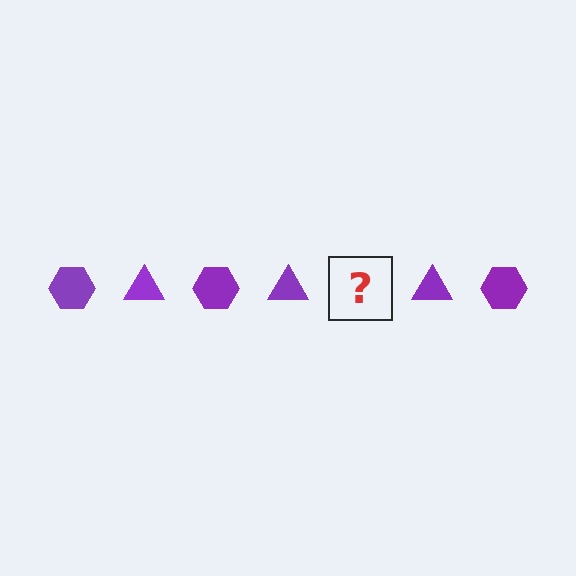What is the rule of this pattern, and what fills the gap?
The rule is that the pattern cycles through hexagon, triangle shapes in purple. The gap should be filled with a purple hexagon.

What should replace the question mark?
The question mark should be replaced with a purple hexagon.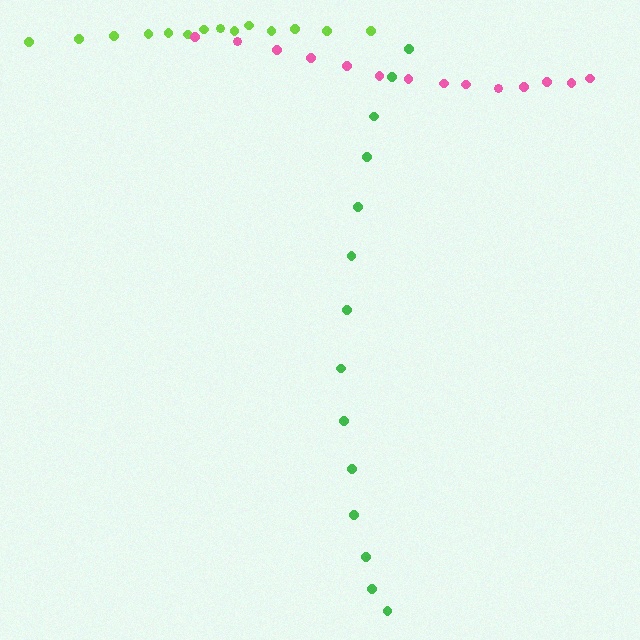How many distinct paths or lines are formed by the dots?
There are 3 distinct paths.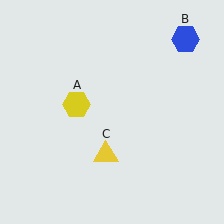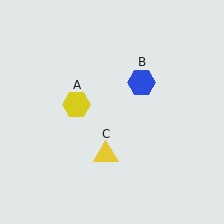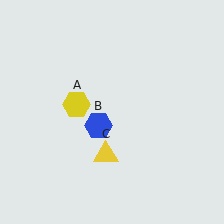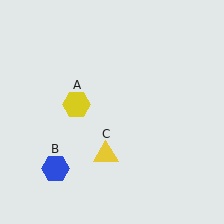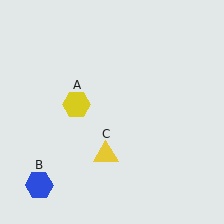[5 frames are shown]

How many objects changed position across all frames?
1 object changed position: blue hexagon (object B).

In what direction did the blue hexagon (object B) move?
The blue hexagon (object B) moved down and to the left.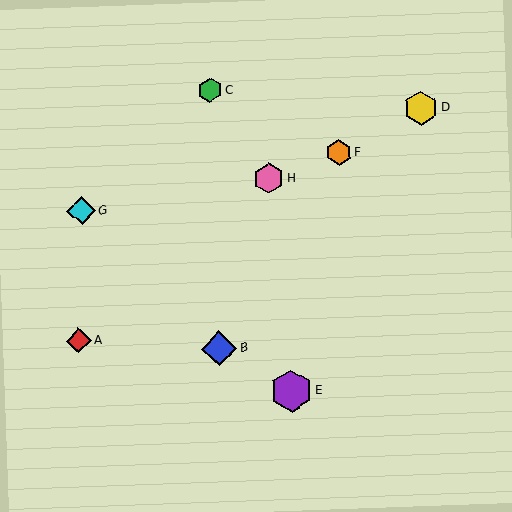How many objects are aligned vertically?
2 objects (B, C) are aligned vertically.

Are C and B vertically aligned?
Yes, both are at x≈210.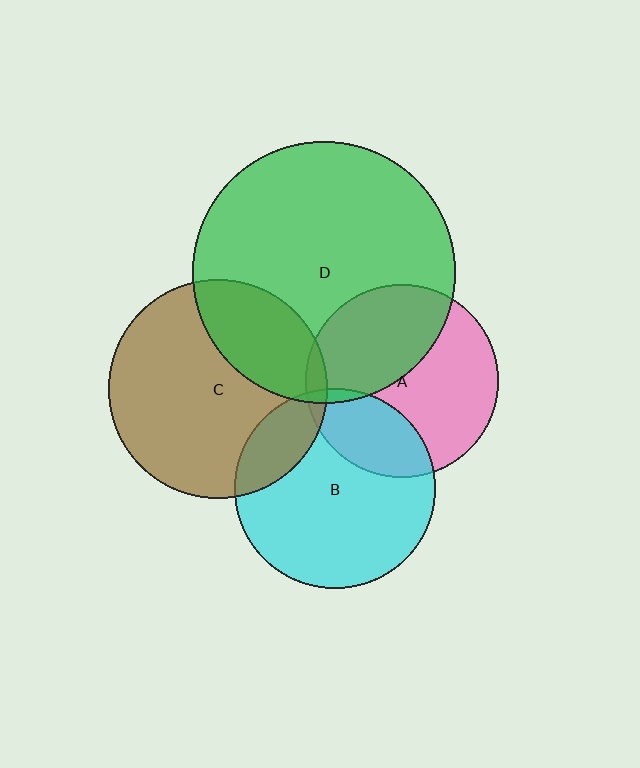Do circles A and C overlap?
Yes.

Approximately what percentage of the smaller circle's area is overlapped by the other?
Approximately 5%.